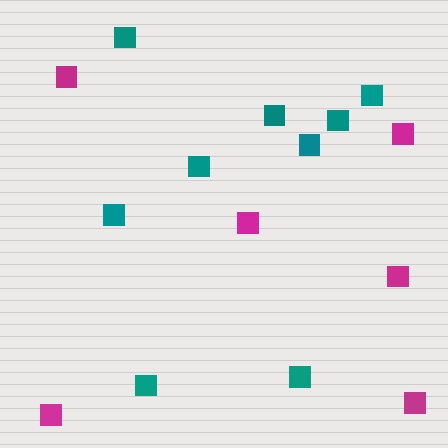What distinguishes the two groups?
There are 2 groups: one group of magenta squares (6) and one group of teal squares (9).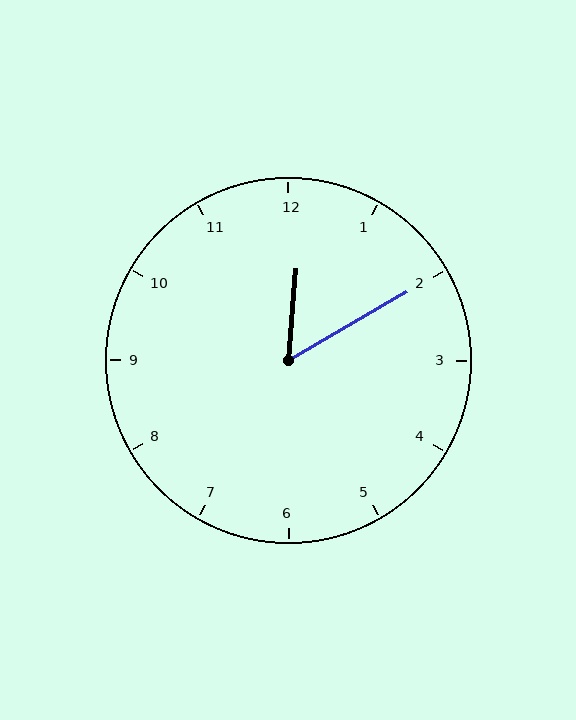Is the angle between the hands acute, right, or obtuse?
It is acute.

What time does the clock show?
12:10.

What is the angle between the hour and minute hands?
Approximately 55 degrees.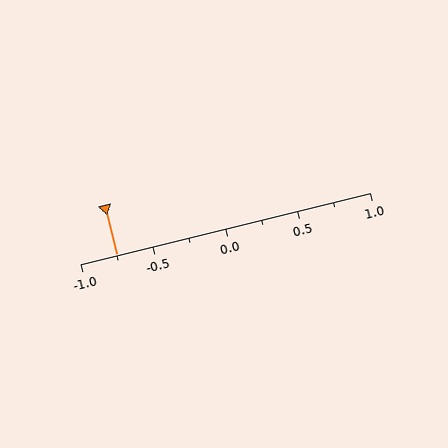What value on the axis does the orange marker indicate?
The marker indicates approximately -0.75.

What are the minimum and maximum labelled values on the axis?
The axis runs from -1.0 to 1.0.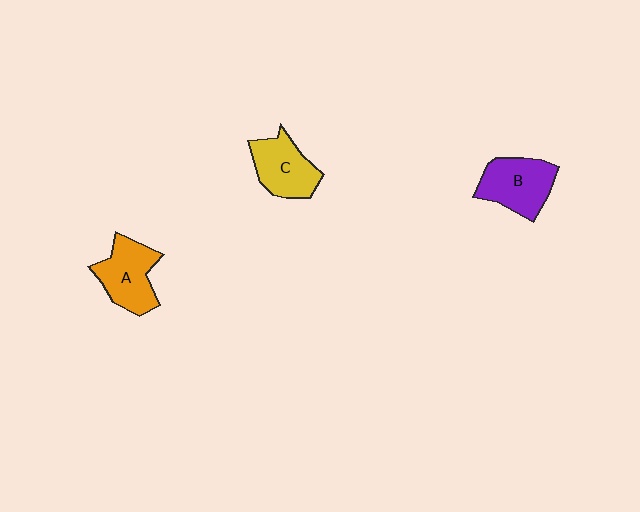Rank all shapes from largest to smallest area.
From largest to smallest: B (purple), A (orange), C (yellow).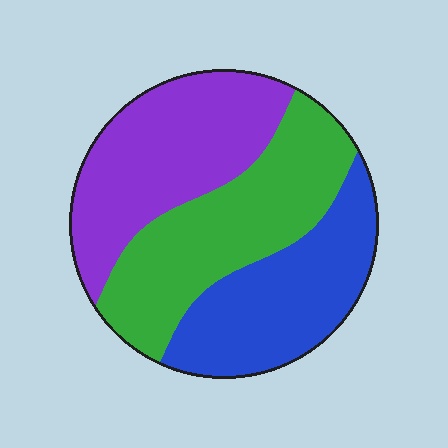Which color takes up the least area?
Blue, at roughly 30%.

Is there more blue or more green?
Green.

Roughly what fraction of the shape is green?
Green takes up about three eighths (3/8) of the shape.